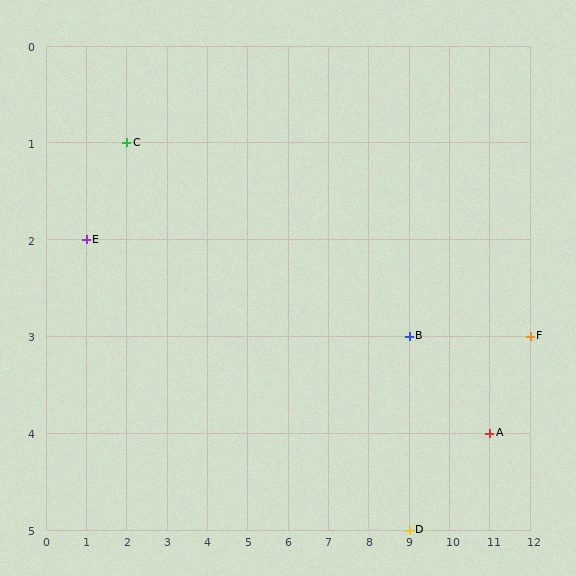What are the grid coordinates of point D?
Point D is at grid coordinates (9, 5).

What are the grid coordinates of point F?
Point F is at grid coordinates (12, 3).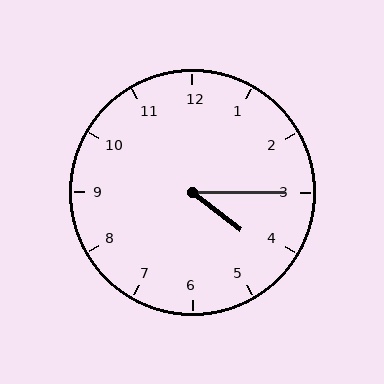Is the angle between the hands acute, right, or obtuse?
It is acute.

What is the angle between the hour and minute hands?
Approximately 38 degrees.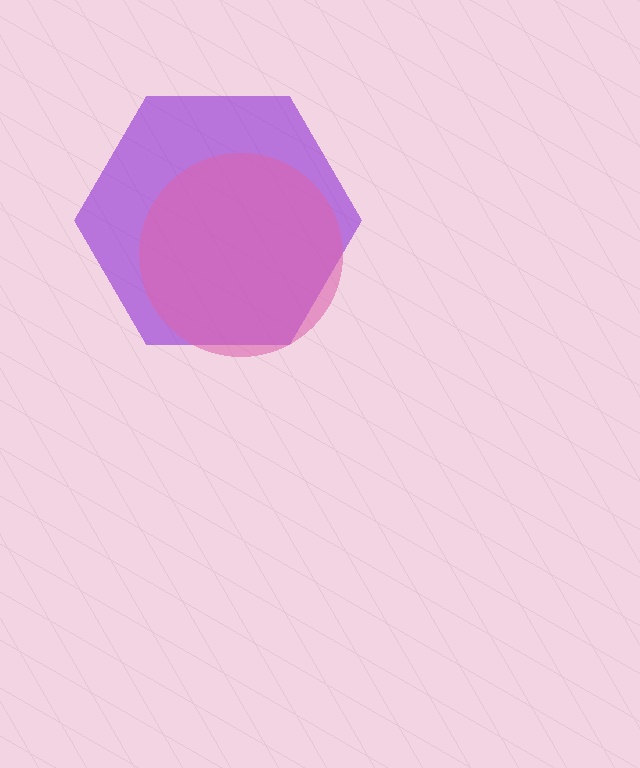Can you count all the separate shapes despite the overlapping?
Yes, there are 2 separate shapes.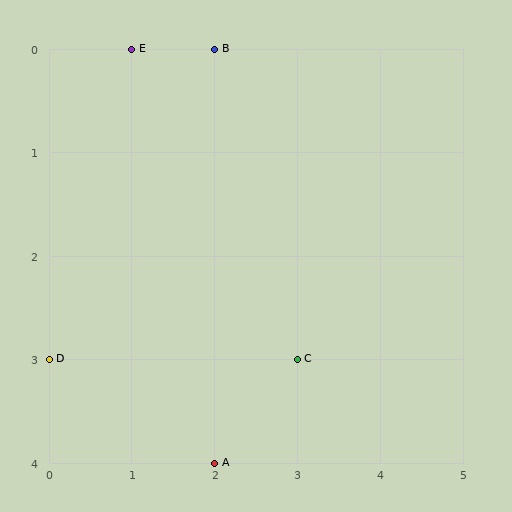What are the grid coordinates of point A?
Point A is at grid coordinates (2, 4).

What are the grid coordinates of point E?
Point E is at grid coordinates (1, 0).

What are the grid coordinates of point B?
Point B is at grid coordinates (2, 0).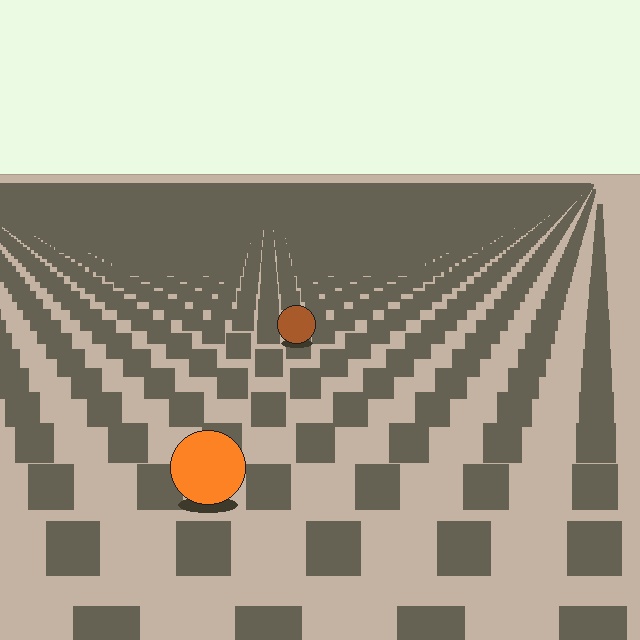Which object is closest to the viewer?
The orange circle is closest. The texture marks near it are larger and more spread out.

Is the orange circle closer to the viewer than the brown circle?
Yes. The orange circle is closer — you can tell from the texture gradient: the ground texture is coarser near it.